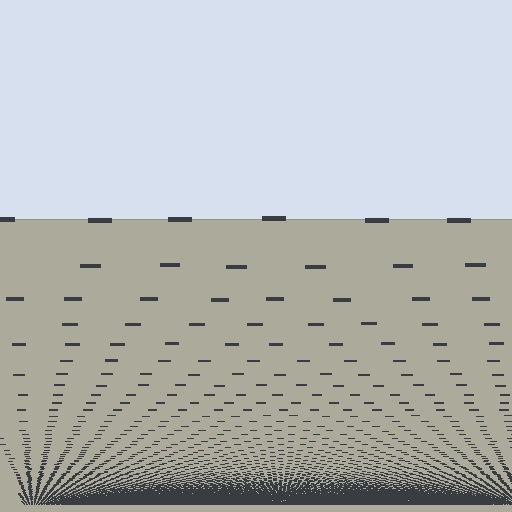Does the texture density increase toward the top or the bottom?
Density increases toward the bottom.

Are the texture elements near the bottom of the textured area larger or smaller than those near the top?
Smaller. The gradient is inverted — elements near the bottom are smaller and denser.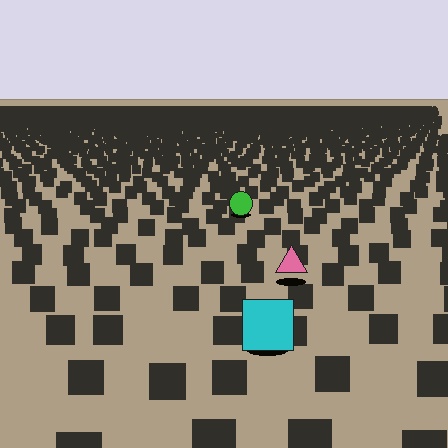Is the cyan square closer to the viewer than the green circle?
Yes. The cyan square is closer — you can tell from the texture gradient: the ground texture is coarser near it.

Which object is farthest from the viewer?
The green circle is farthest from the viewer. It appears smaller and the ground texture around it is denser.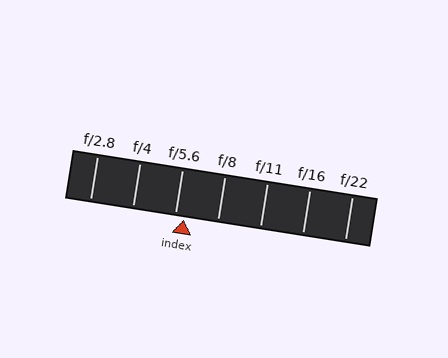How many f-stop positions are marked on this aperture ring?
There are 7 f-stop positions marked.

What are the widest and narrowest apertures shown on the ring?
The widest aperture shown is f/2.8 and the narrowest is f/22.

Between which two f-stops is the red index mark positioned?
The index mark is between f/5.6 and f/8.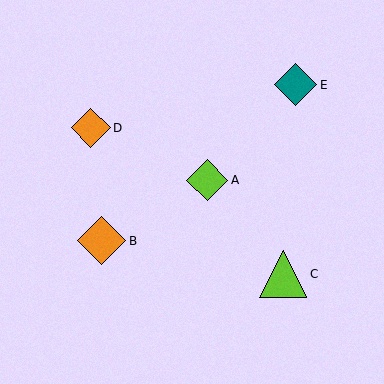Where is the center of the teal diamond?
The center of the teal diamond is at (296, 85).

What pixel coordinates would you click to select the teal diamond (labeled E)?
Click at (296, 85) to select the teal diamond E.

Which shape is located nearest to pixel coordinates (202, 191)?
The lime diamond (labeled A) at (207, 180) is nearest to that location.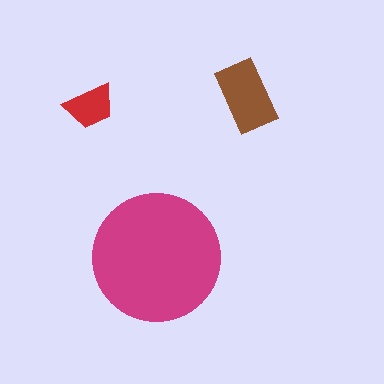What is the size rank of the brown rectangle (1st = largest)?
2nd.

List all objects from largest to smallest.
The magenta circle, the brown rectangle, the red trapezoid.